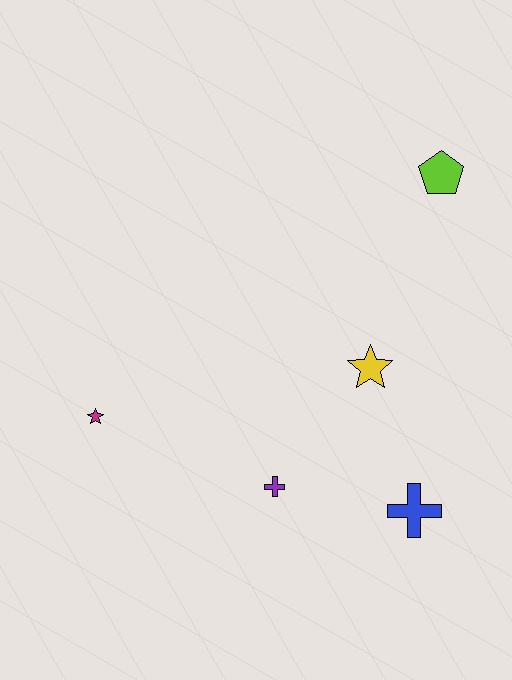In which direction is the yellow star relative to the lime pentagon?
The yellow star is below the lime pentagon.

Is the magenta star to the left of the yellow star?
Yes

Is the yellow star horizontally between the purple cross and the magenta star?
No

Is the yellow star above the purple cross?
Yes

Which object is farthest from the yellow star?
The magenta star is farthest from the yellow star.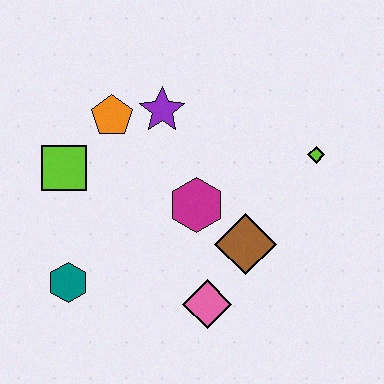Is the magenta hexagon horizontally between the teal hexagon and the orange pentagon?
No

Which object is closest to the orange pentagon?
The purple star is closest to the orange pentagon.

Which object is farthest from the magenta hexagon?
The teal hexagon is farthest from the magenta hexagon.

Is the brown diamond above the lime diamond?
No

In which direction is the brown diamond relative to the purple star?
The brown diamond is below the purple star.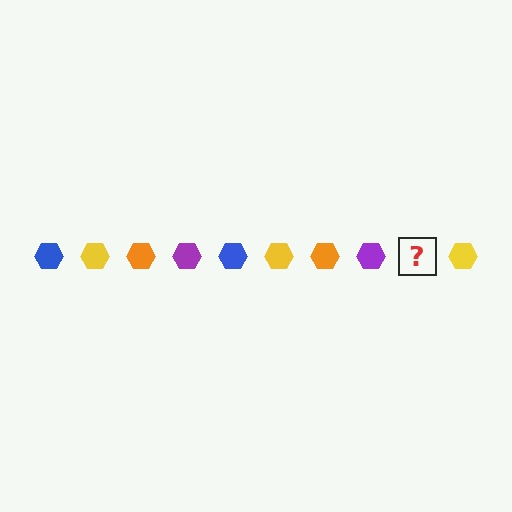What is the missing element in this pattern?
The missing element is a blue hexagon.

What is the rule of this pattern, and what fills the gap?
The rule is that the pattern cycles through blue, yellow, orange, purple hexagons. The gap should be filled with a blue hexagon.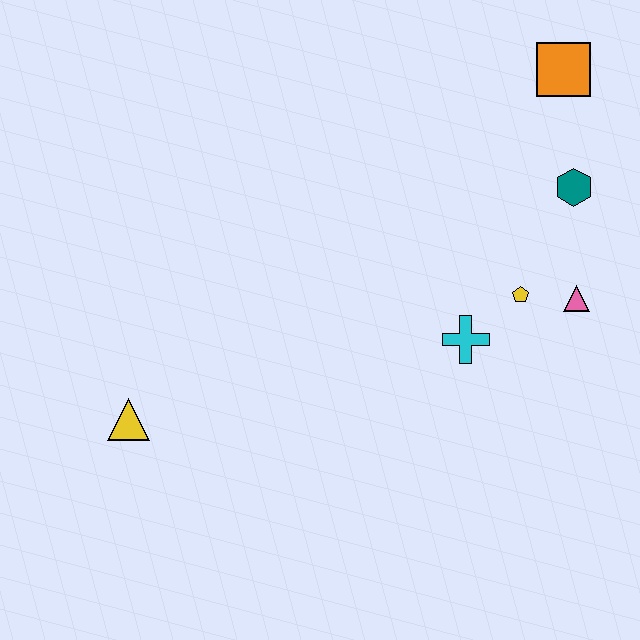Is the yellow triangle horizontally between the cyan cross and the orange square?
No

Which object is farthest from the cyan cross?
The yellow triangle is farthest from the cyan cross.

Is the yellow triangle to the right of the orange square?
No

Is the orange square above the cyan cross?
Yes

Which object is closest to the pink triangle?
The yellow pentagon is closest to the pink triangle.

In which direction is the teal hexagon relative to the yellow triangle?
The teal hexagon is to the right of the yellow triangle.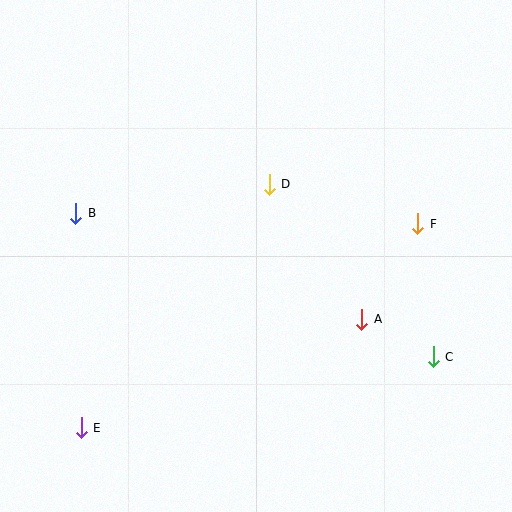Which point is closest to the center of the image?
Point D at (269, 184) is closest to the center.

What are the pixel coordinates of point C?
Point C is at (433, 357).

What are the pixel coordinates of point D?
Point D is at (269, 184).